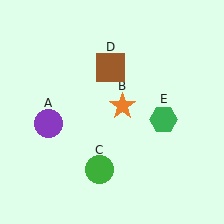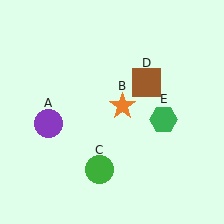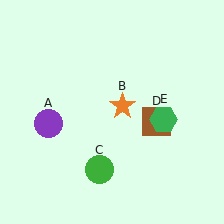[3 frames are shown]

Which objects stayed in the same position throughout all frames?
Purple circle (object A) and orange star (object B) and green circle (object C) and green hexagon (object E) remained stationary.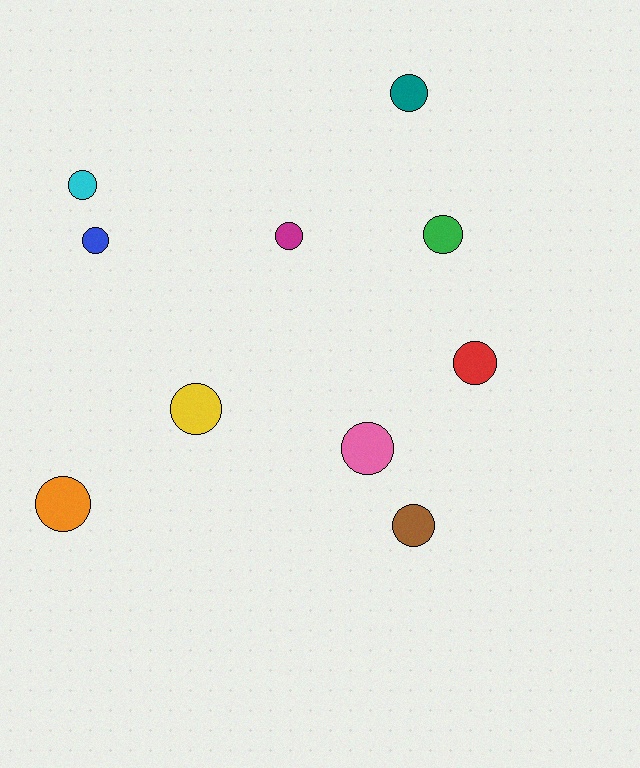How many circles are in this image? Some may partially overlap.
There are 10 circles.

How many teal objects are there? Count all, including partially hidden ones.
There is 1 teal object.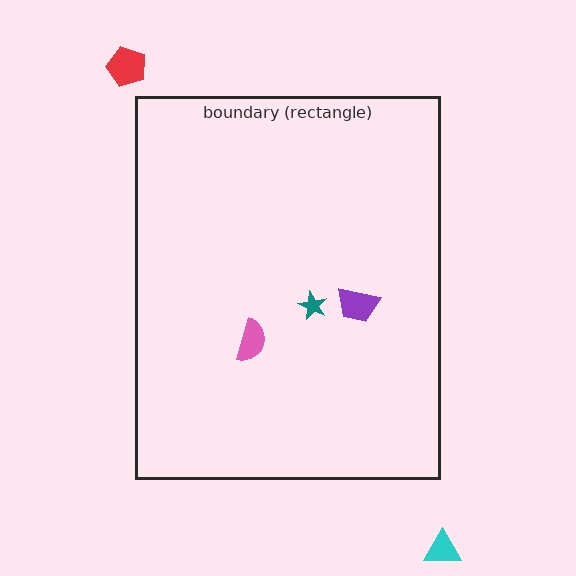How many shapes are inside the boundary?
3 inside, 2 outside.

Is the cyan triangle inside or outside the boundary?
Outside.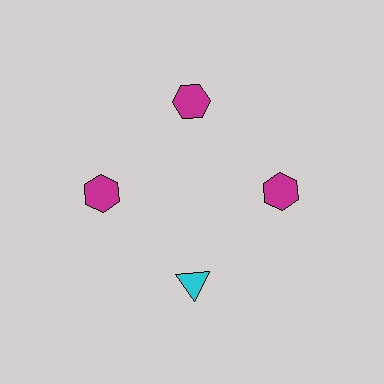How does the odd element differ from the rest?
It differs in both color (cyan instead of magenta) and shape (triangle instead of hexagon).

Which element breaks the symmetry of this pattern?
The cyan triangle at roughly the 6 o'clock position breaks the symmetry. All other shapes are magenta hexagons.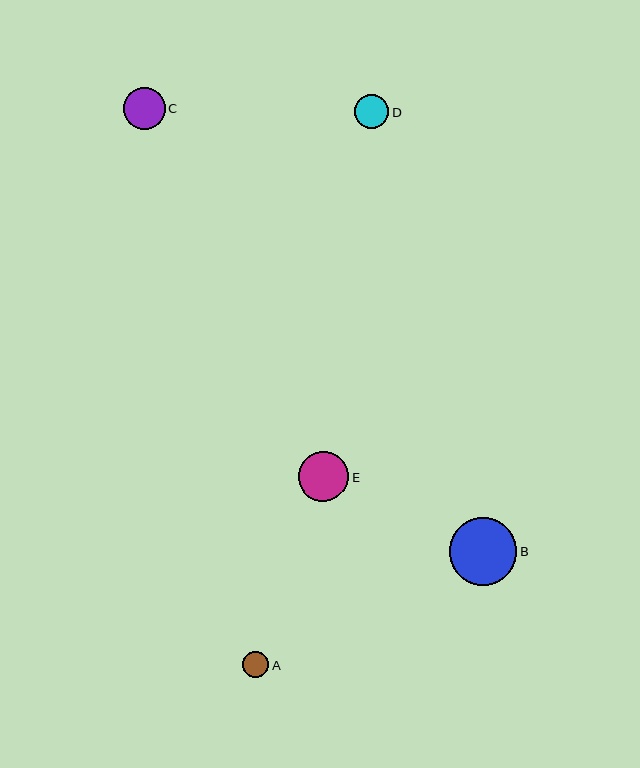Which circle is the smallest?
Circle A is the smallest with a size of approximately 26 pixels.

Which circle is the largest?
Circle B is the largest with a size of approximately 68 pixels.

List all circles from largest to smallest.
From largest to smallest: B, E, C, D, A.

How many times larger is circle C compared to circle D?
Circle C is approximately 1.2 times the size of circle D.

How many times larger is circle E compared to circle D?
Circle E is approximately 1.5 times the size of circle D.